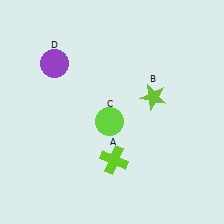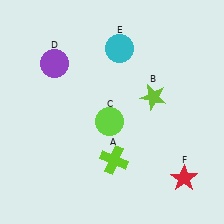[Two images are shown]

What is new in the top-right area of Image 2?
A cyan circle (E) was added in the top-right area of Image 2.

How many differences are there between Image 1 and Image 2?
There are 2 differences between the two images.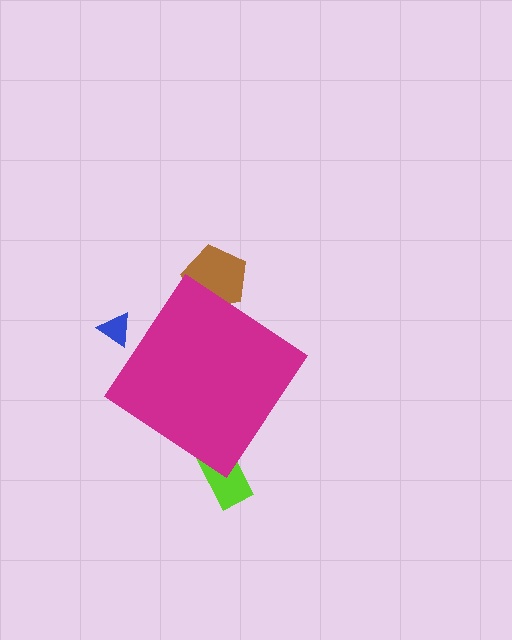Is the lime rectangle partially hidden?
Yes, the lime rectangle is partially hidden behind the magenta diamond.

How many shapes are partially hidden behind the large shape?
3 shapes are partially hidden.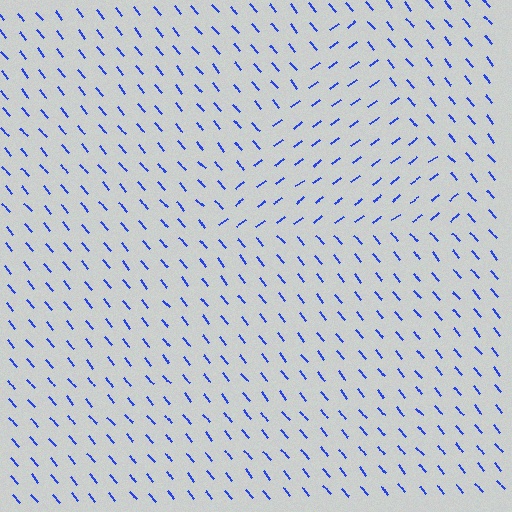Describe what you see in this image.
The image is filled with small blue line segments. A triangle region in the image has lines oriented differently from the surrounding lines, creating a visible texture boundary.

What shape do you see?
I see a triangle.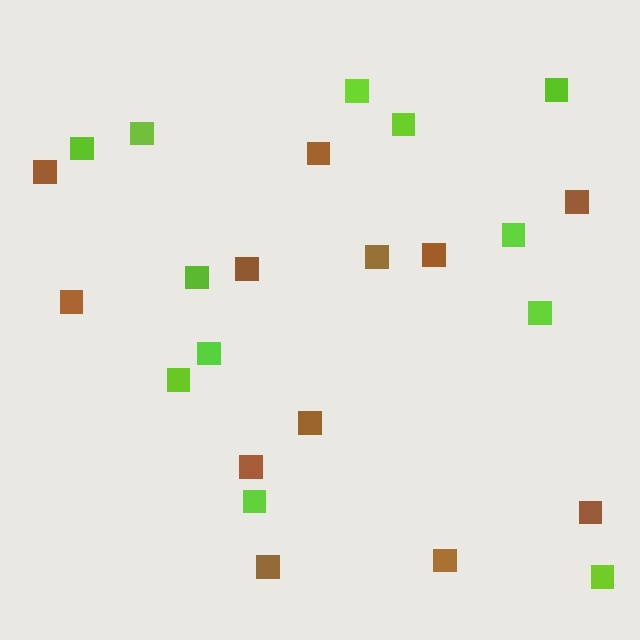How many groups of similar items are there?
There are 2 groups: one group of brown squares (12) and one group of lime squares (12).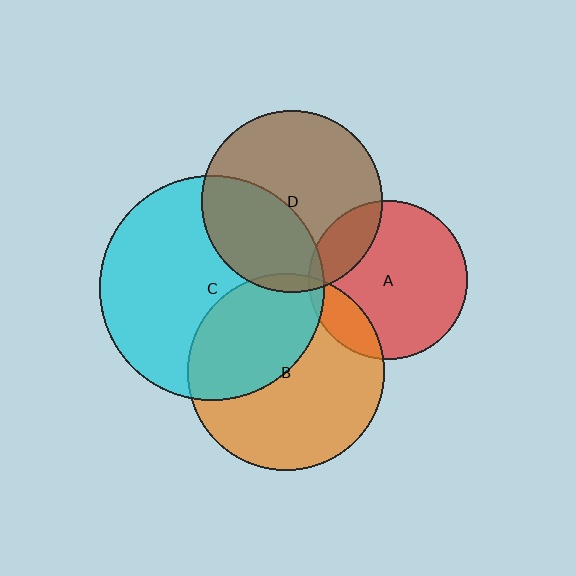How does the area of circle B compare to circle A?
Approximately 1.5 times.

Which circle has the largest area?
Circle C (cyan).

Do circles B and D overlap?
Yes.